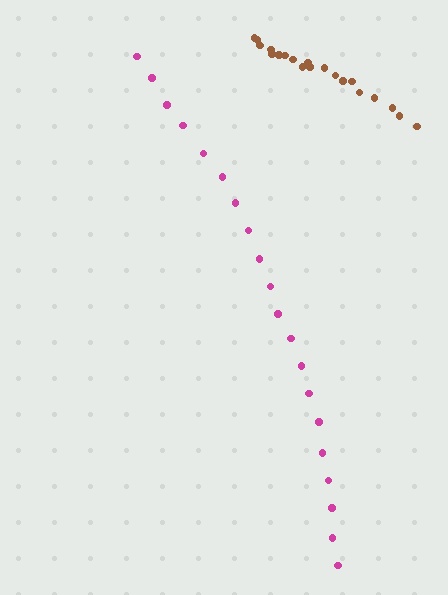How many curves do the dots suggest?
There are 2 distinct paths.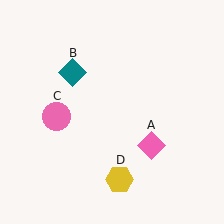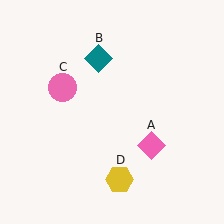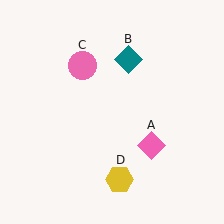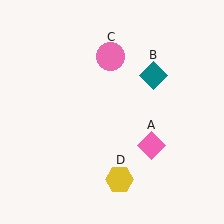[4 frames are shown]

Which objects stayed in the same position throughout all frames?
Pink diamond (object A) and yellow hexagon (object D) remained stationary.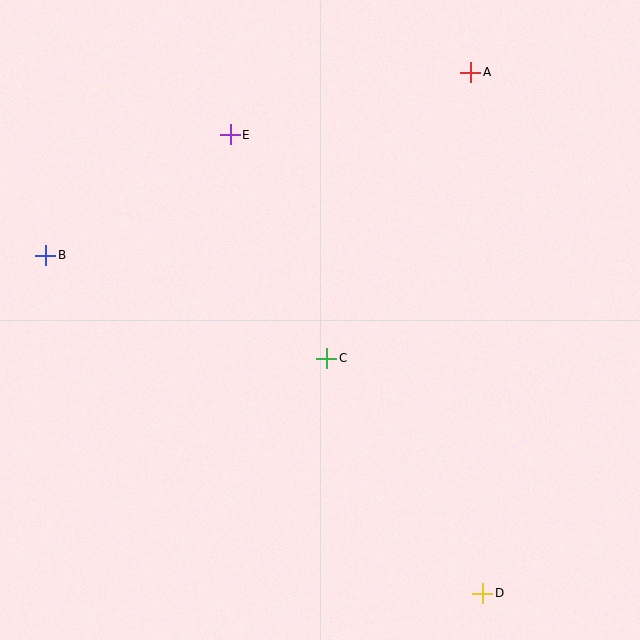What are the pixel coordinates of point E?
Point E is at (230, 135).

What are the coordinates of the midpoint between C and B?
The midpoint between C and B is at (186, 307).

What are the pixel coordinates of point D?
Point D is at (483, 593).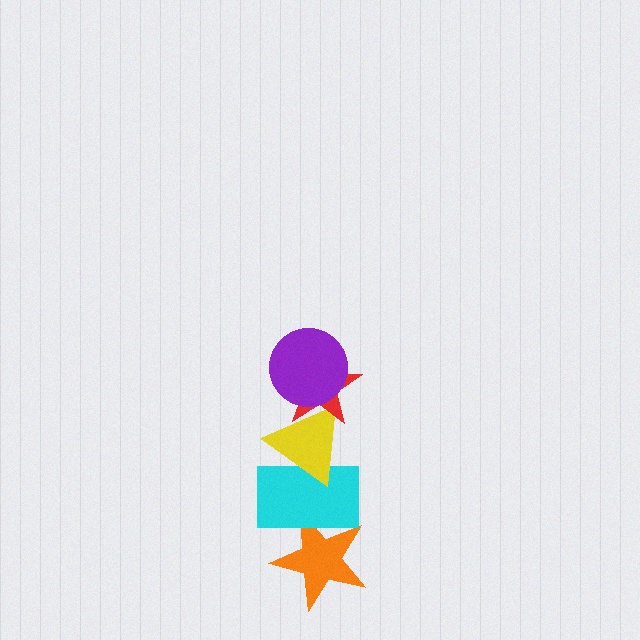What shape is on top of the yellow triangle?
The red star is on top of the yellow triangle.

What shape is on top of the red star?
The purple circle is on top of the red star.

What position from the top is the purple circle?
The purple circle is 1st from the top.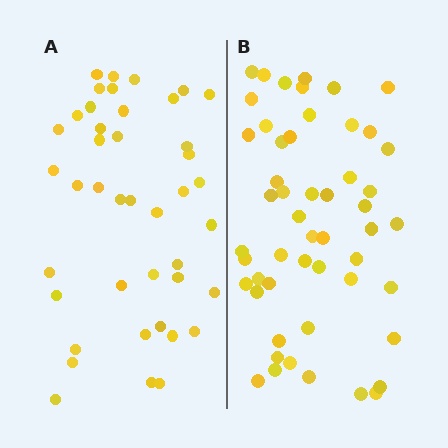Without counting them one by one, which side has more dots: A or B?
Region B (the right region) has more dots.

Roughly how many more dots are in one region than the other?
Region B has roughly 10 or so more dots than region A.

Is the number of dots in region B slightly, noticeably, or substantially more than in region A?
Region B has only slightly more — the two regions are fairly close. The ratio is roughly 1.2 to 1.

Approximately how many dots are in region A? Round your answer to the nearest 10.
About 40 dots. (The exact count is 42, which rounds to 40.)